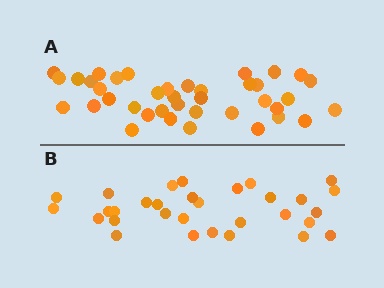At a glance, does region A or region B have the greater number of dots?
Region A (the top region) has more dots.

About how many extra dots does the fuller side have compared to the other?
Region A has roughly 8 or so more dots than region B.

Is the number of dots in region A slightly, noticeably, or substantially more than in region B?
Region A has noticeably more, but not dramatically so. The ratio is roughly 1.3 to 1.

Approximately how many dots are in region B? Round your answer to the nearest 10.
About 30 dots. (The exact count is 31, which rounds to 30.)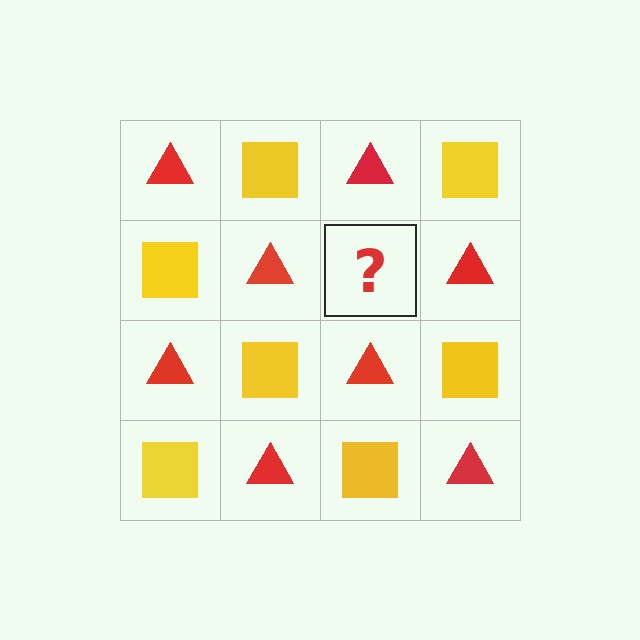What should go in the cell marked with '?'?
The missing cell should contain a yellow square.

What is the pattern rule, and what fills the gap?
The rule is that it alternates red triangle and yellow square in a checkerboard pattern. The gap should be filled with a yellow square.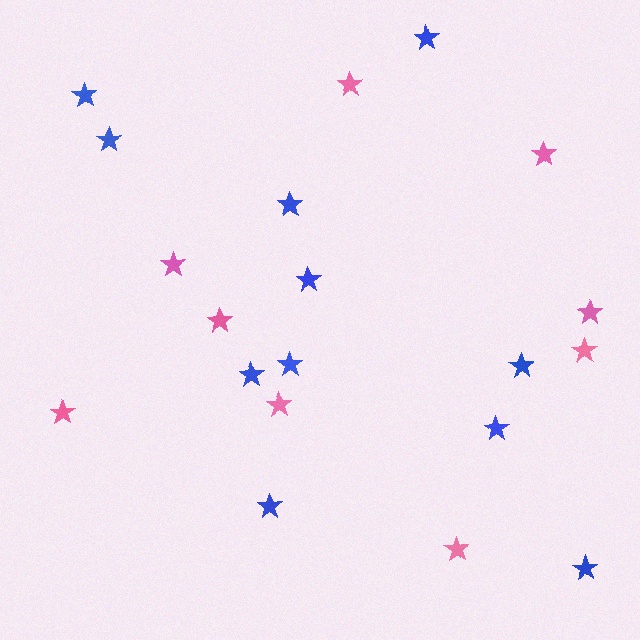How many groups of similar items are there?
There are 2 groups: one group of pink stars (9) and one group of blue stars (11).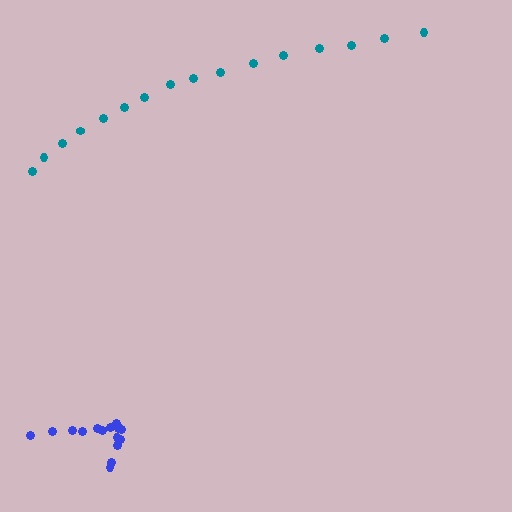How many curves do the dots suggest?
There are 2 distinct paths.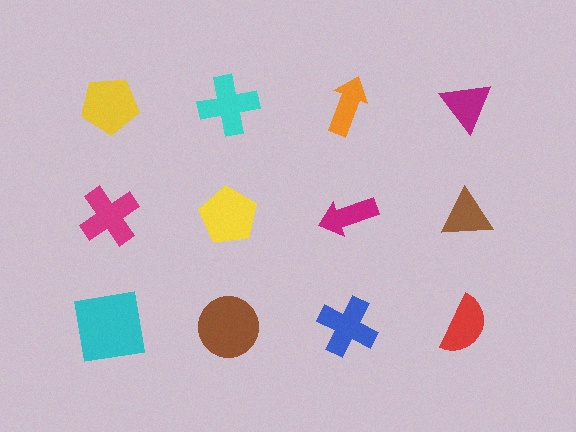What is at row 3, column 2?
A brown circle.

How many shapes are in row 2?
4 shapes.